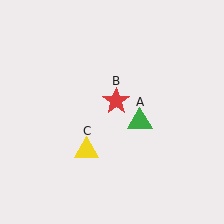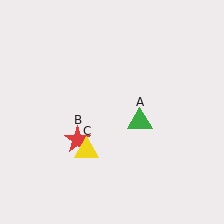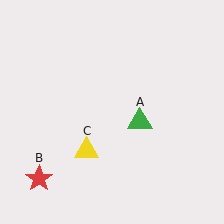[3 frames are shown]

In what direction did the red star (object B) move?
The red star (object B) moved down and to the left.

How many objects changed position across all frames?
1 object changed position: red star (object B).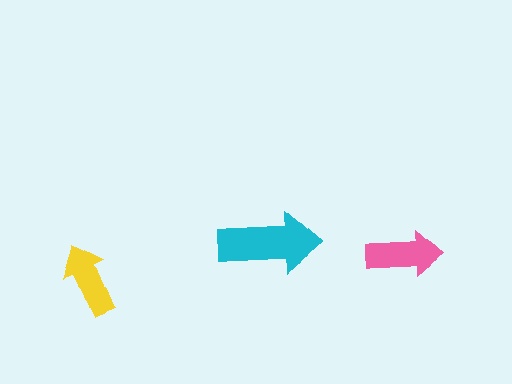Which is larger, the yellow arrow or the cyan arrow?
The cyan one.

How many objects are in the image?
There are 3 objects in the image.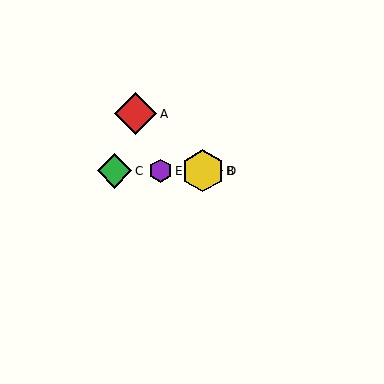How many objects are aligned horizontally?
4 objects (B, C, D, E) are aligned horizontally.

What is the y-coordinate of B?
Object B is at y≈171.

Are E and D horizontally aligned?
Yes, both are at y≈171.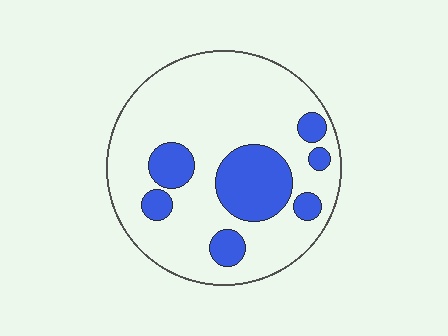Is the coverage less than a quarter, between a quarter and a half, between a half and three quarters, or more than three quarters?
Less than a quarter.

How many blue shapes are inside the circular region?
7.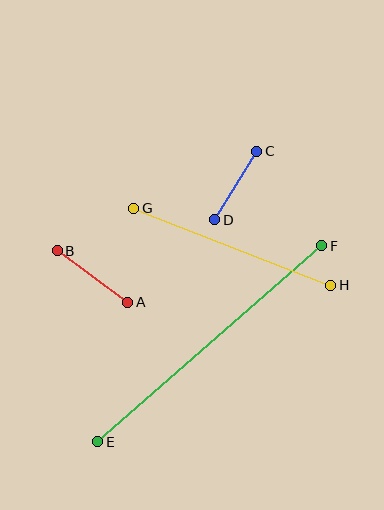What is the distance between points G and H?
The distance is approximately 211 pixels.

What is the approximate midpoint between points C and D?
The midpoint is at approximately (236, 186) pixels.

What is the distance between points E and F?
The distance is approximately 298 pixels.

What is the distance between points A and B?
The distance is approximately 88 pixels.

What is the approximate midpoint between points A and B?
The midpoint is at approximately (92, 276) pixels.